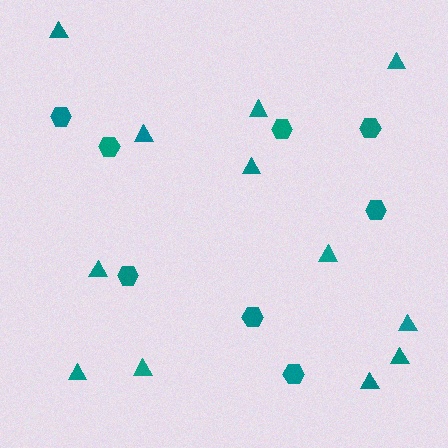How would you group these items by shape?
There are 2 groups: one group of hexagons (8) and one group of triangles (12).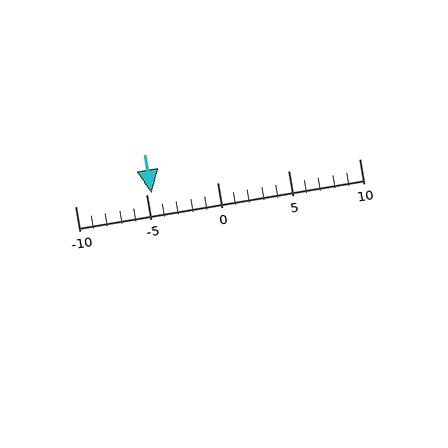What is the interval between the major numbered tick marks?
The major tick marks are spaced 5 units apart.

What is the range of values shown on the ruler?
The ruler shows values from -10 to 10.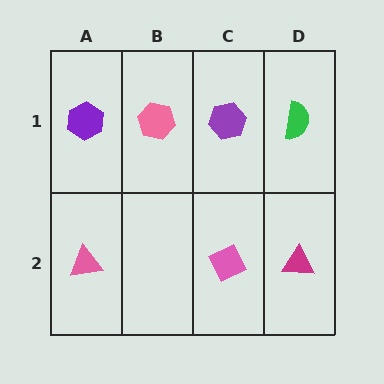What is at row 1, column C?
A purple hexagon.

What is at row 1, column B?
A pink hexagon.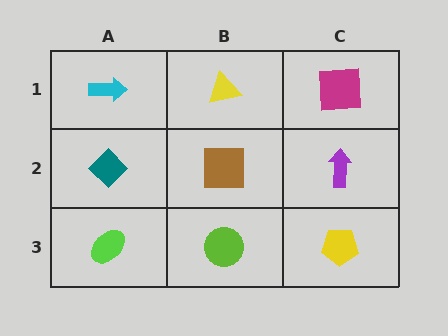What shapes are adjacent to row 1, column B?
A brown square (row 2, column B), a cyan arrow (row 1, column A), a magenta square (row 1, column C).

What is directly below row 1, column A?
A teal diamond.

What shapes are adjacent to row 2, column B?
A yellow triangle (row 1, column B), a lime circle (row 3, column B), a teal diamond (row 2, column A), a purple arrow (row 2, column C).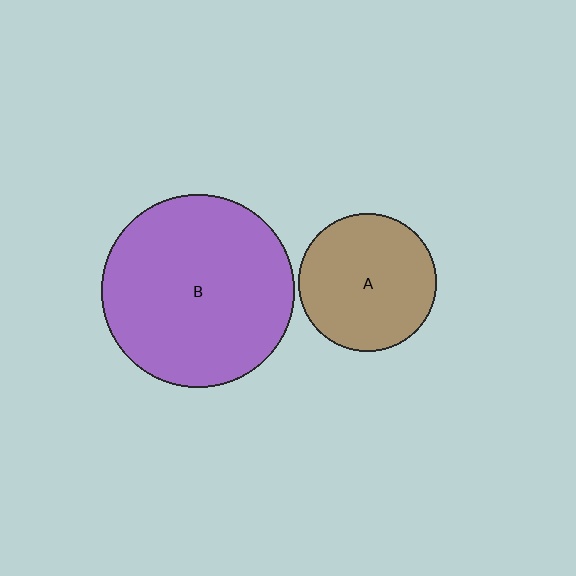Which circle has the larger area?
Circle B (purple).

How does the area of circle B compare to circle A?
Approximately 1.9 times.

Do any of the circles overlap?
No, none of the circles overlap.